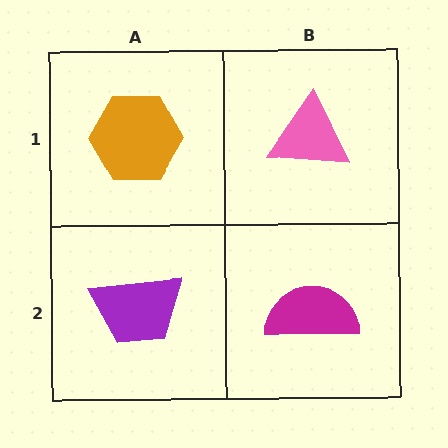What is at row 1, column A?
An orange hexagon.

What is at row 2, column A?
A purple trapezoid.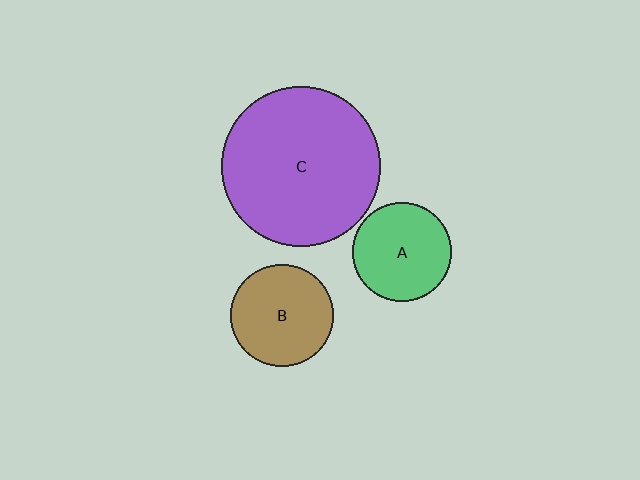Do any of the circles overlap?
No, none of the circles overlap.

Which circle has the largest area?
Circle C (purple).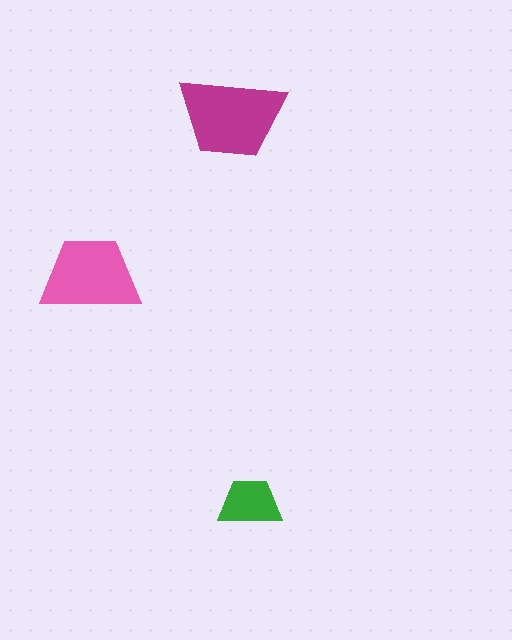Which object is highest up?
The magenta trapezoid is topmost.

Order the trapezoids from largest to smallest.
the magenta one, the pink one, the green one.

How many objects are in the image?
There are 3 objects in the image.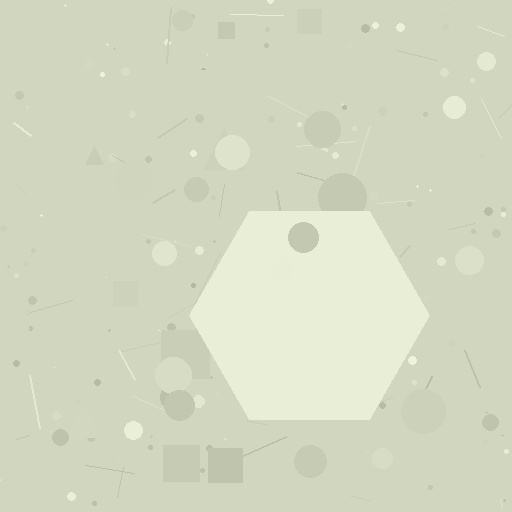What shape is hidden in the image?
A hexagon is hidden in the image.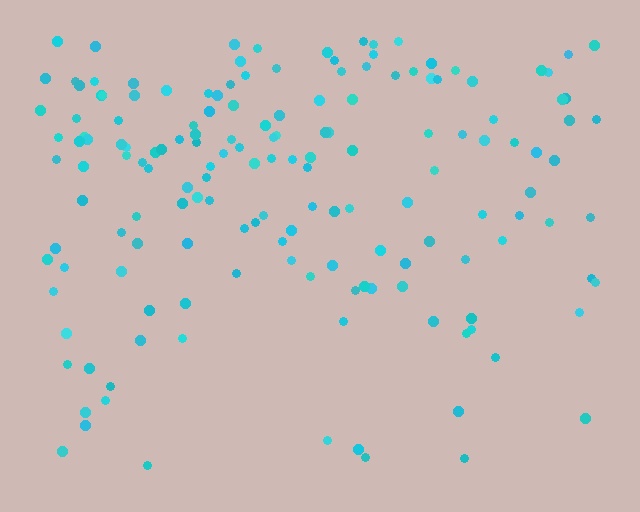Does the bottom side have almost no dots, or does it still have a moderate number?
Still a moderate number, just noticeably fewer than the top.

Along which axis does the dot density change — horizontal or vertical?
Vertical.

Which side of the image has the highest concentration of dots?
The top.